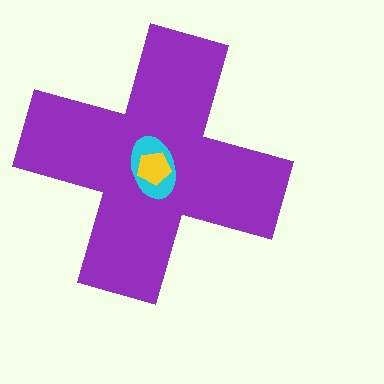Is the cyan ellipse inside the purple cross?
Yes.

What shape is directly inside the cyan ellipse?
The yellow pentagon.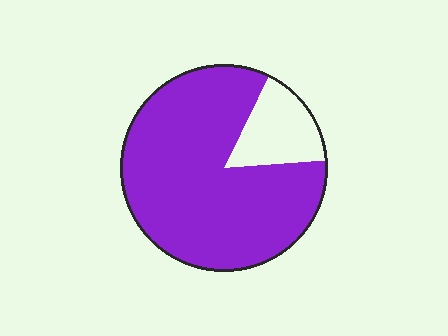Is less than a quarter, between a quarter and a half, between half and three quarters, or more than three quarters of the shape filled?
More than three quarters.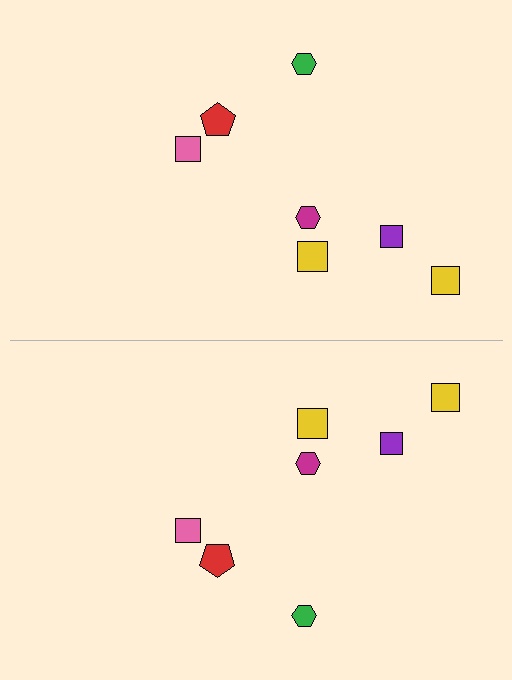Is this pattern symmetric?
Yes, this pattern has bilateral (reflection) symmetry.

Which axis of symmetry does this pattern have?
The pattern has a horizontal axis of symmetry running through the center of the image.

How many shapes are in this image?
There are 14 shapes in this image.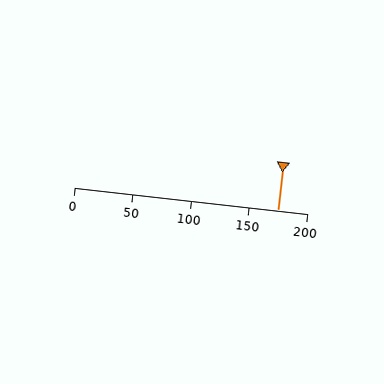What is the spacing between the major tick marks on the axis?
The major ticks are spaced 50 apart.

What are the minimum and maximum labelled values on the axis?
The axis runs from 0 to 200.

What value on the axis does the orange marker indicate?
The marker indicates approximately 175.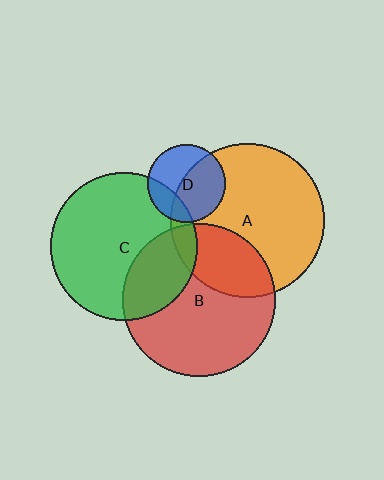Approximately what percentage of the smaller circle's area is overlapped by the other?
Approximately 30%.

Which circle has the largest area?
Circle A (orange).